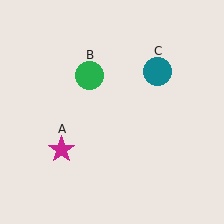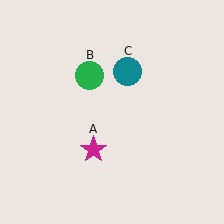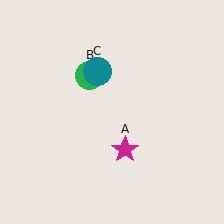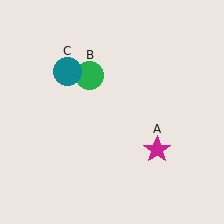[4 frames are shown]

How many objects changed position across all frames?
2 objects changed position: magenta star (object A), teal circle (object C).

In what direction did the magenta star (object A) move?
The magenta star (object A) moved right.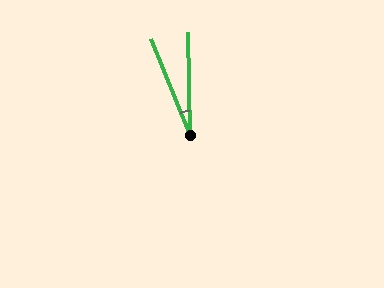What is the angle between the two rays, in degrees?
Approximately 21 degrees.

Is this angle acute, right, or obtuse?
It is acute.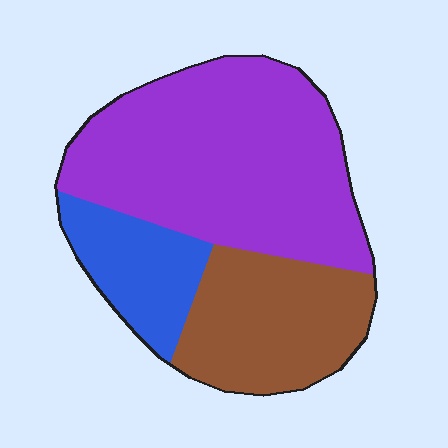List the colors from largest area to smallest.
From largest to smallest: purple, brown, blue.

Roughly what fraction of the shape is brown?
Brown takes up about one quarter (1/4) of the shape.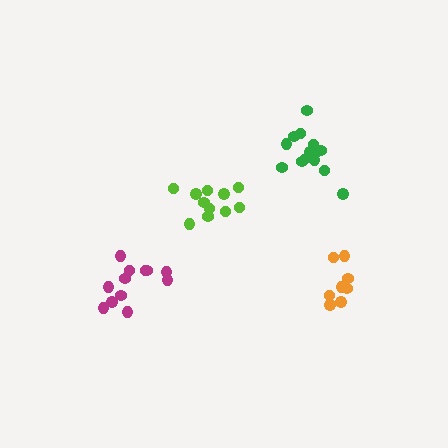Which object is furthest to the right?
The orange cluster is rightmost.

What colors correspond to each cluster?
The clusters are colored: magenta, lime, green, orange.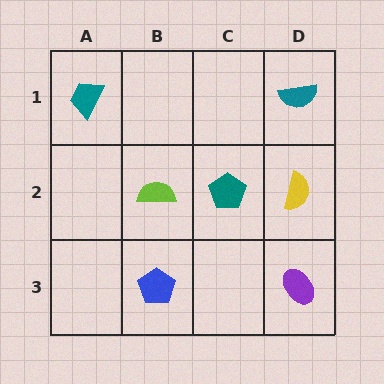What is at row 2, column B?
A lime semicircle.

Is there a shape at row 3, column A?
No, that cell is empty.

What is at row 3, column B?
A blue pentagon.